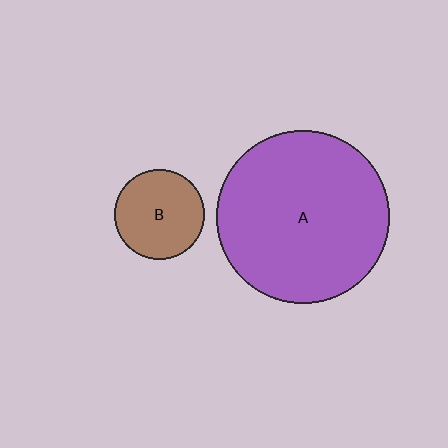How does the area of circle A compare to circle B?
Approximately 3.7 times.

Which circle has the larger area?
Circle A (purple).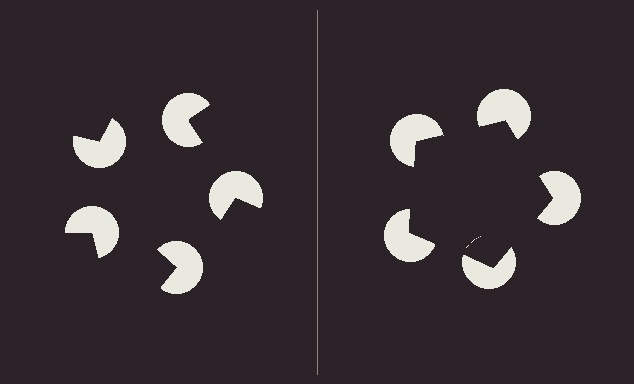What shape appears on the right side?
An illusory pentagon.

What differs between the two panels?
The pac-man discs are positioned identically on both sides; only the wedge orientations differ. On the right they align to a pentagon; on the left they are misaligned.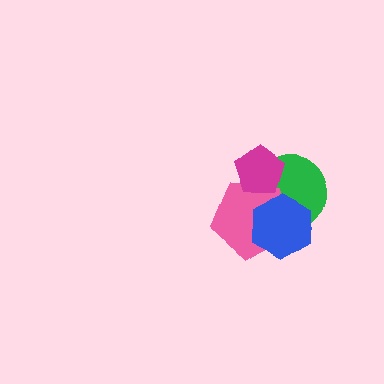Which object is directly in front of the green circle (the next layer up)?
The pink pentagon is directly in front of the green circle.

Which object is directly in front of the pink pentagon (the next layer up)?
The magenta pentagon is directly in front of the pink pentagon.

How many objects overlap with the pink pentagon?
3 objects overlap with the pink pentagon.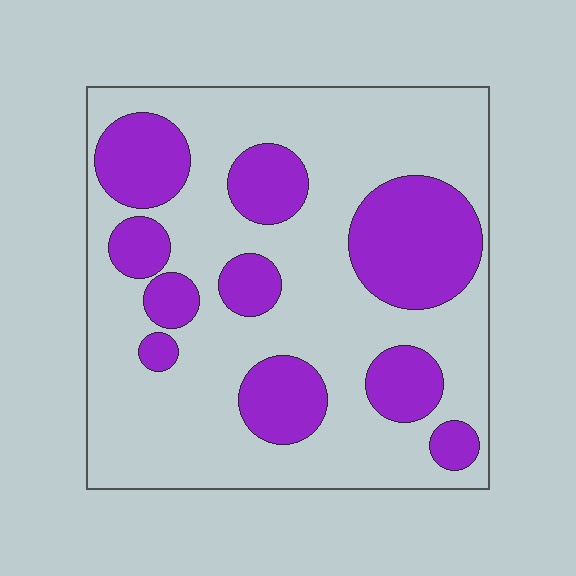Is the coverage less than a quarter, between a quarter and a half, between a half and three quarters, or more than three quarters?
Between a quarter and a half.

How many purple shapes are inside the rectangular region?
10.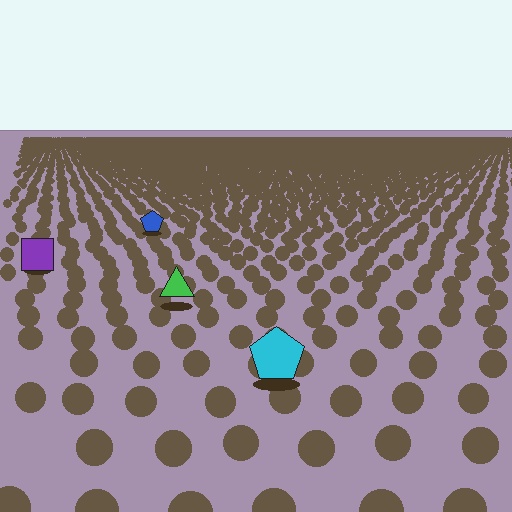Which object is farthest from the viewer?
The blue pentagon is farthest from the viewer. It appears smaller and the ground texture around it is denser.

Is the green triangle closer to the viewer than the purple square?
Yes. The green triangle is closer — you can tell from the texture gradient: the ground texture is coarser near it.